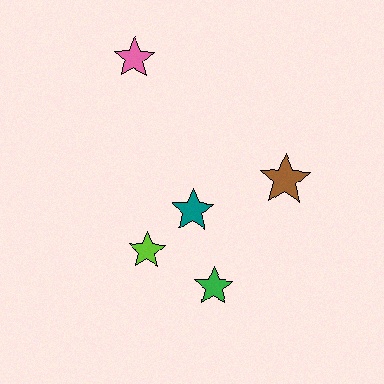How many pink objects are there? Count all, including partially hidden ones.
There is 1 pink object.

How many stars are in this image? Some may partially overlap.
There are 5 stars.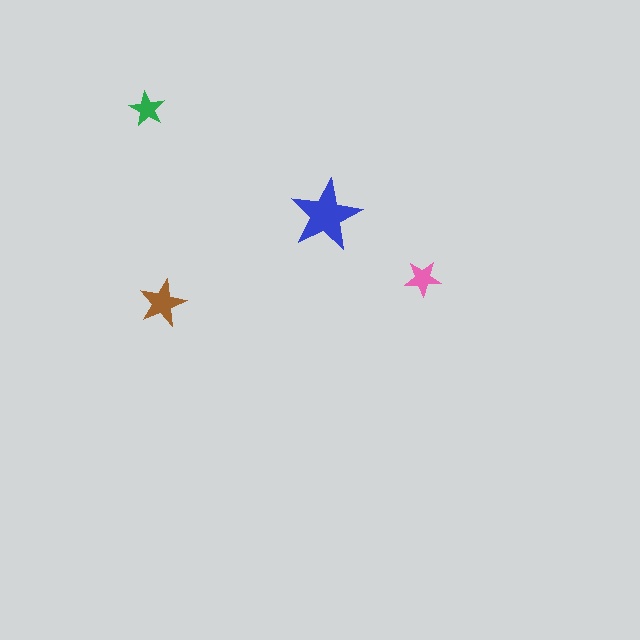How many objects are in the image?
There are 4 objects in the image.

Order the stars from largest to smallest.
the blue one, the brown one, the pink one, the green one.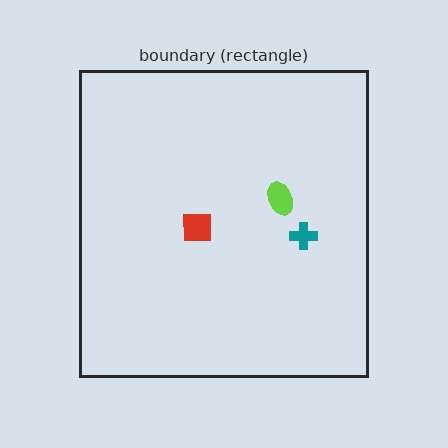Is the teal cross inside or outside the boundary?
Inside.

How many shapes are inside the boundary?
3 inside, 0 outside.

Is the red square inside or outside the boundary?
Inside.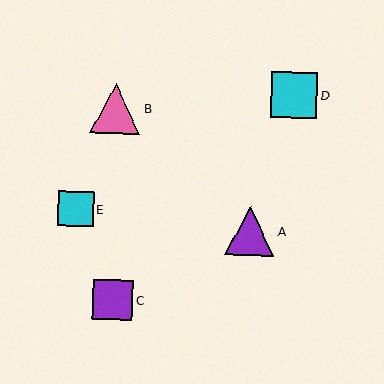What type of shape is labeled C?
Shape C is a purple square.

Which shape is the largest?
The pink triangle (labeled B) is the largest.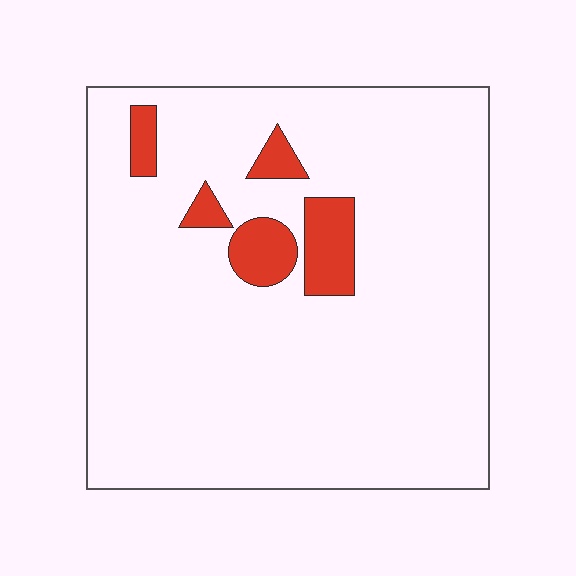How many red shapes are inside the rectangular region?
5.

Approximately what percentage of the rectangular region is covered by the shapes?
Approximately 10%.